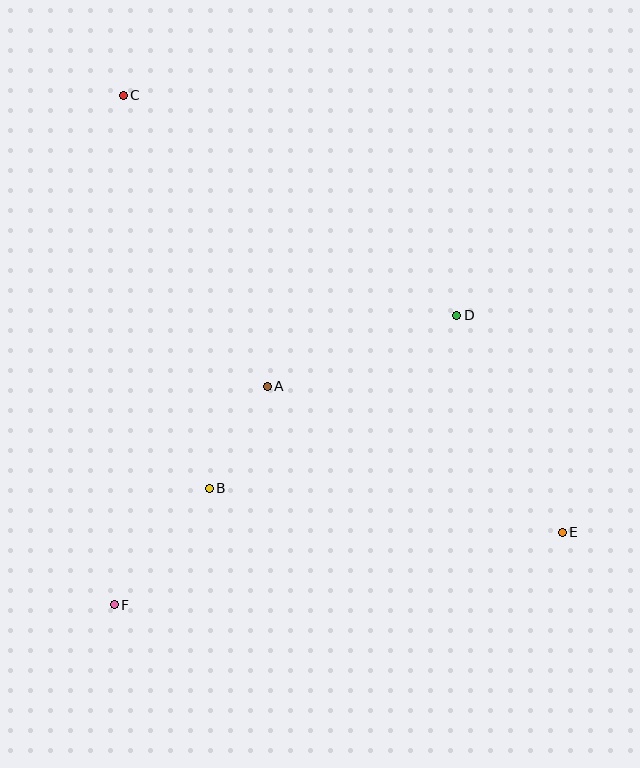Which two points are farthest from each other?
Points C and E are farthest from each other.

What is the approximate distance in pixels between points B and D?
The distance between B and D is approximately 302 pixels.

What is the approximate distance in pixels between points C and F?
The distance between C and F is approximately 510 pixels.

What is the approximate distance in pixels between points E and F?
The distance between E and F is approximately 454 pixels.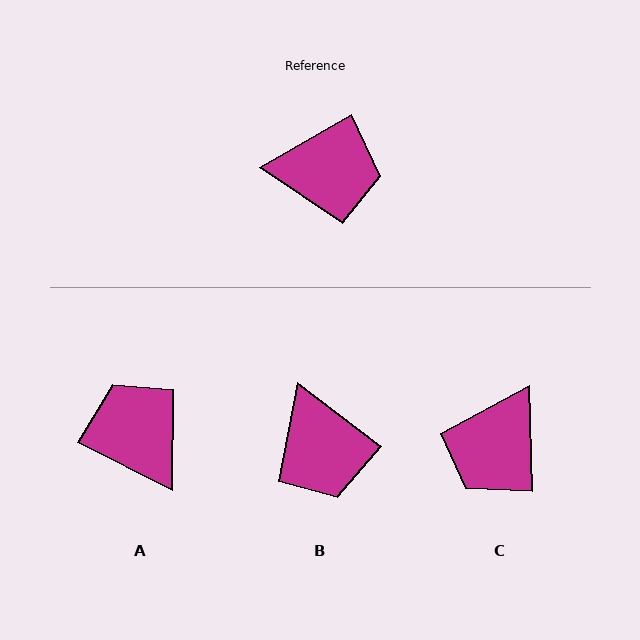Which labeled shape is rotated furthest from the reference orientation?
A, about 123 degrees away.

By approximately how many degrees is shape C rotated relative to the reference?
Approximately 118 degrees clockwise.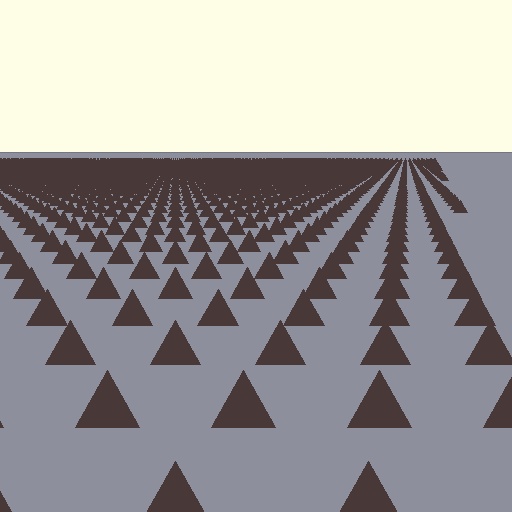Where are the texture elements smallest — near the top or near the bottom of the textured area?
Near the top.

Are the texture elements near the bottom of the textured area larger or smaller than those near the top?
Larger. Near the bottom, elements are closer to the viewer and appear at a bigger on-screen size.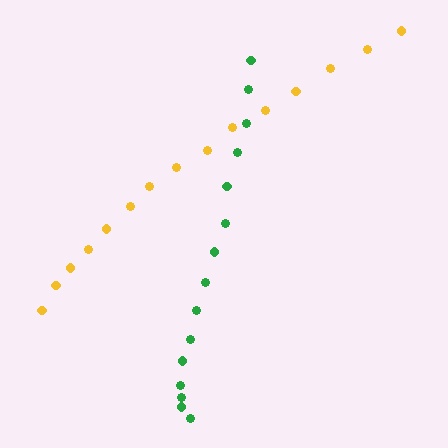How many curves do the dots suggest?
There are 2 distinct paths.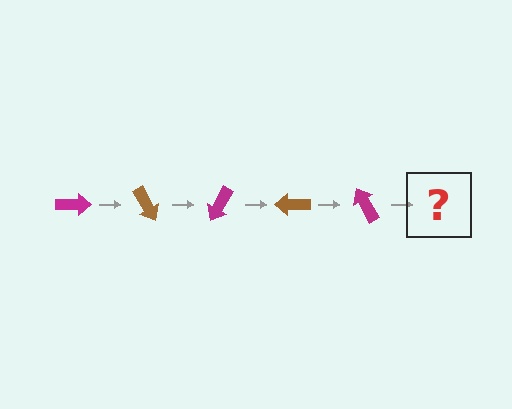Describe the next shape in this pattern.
It should be a brown arrow, rotated 300 degrees from the start.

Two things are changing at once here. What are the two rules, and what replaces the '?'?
The two rules are that it rotates 60 degrees each step and the color cycles through magenta and brown. The '?' should be a brown arrow, rotated 300 degrees from the start.